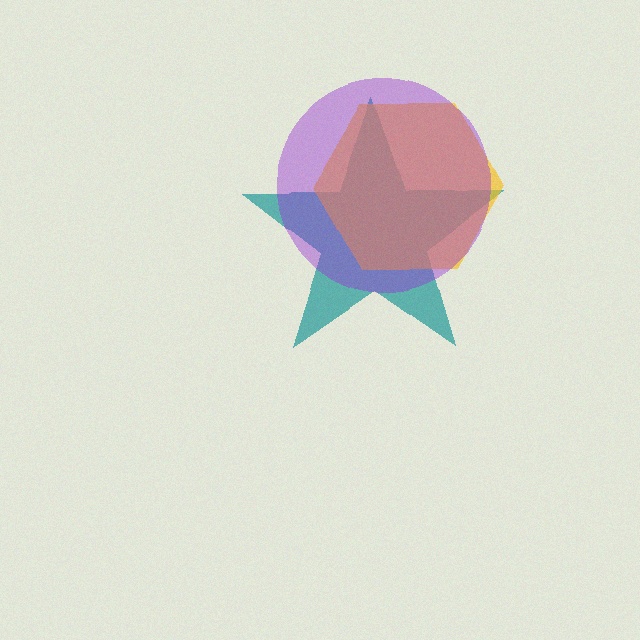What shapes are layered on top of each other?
The layered shapes are: a teal star, a yellow hexagon, a purple circle.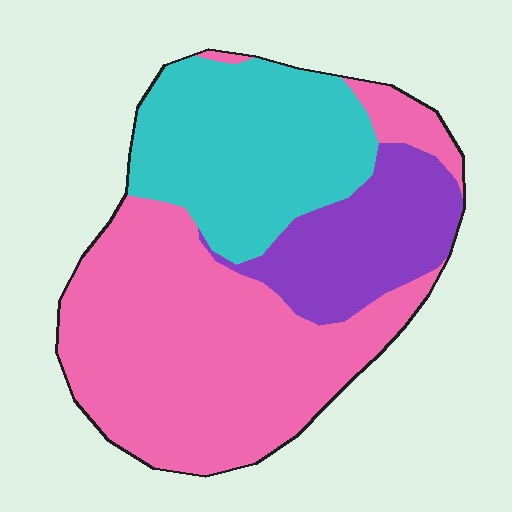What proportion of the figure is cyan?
Cyan takes up between a quarter and a half of the figure.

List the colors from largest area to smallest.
From largest to smallest: pink, cyan, purple.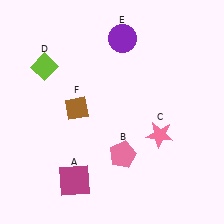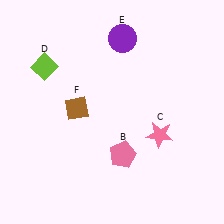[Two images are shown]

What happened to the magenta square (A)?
The magenta square (A) was removed in Image 2. It was in the bottom-left area of Image 1.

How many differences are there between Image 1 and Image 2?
There is 1 difference between the two images.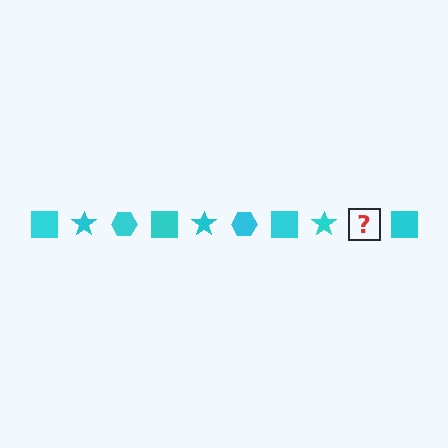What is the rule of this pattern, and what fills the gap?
The rule is that the pattern cycles through square, star, hexagon shapes in cyan. The gap should be filled with a cyan hexagon.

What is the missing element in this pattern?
The missing element is a cyan hexagon.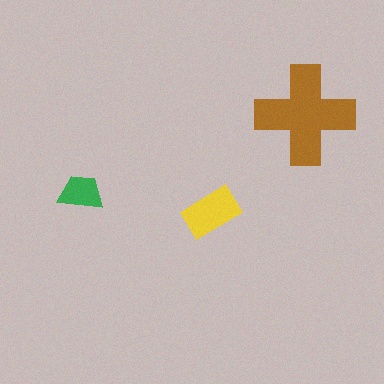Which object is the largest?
The brown cross.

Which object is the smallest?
The green trapezoid.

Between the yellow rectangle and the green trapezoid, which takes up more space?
The yellow rectangle.